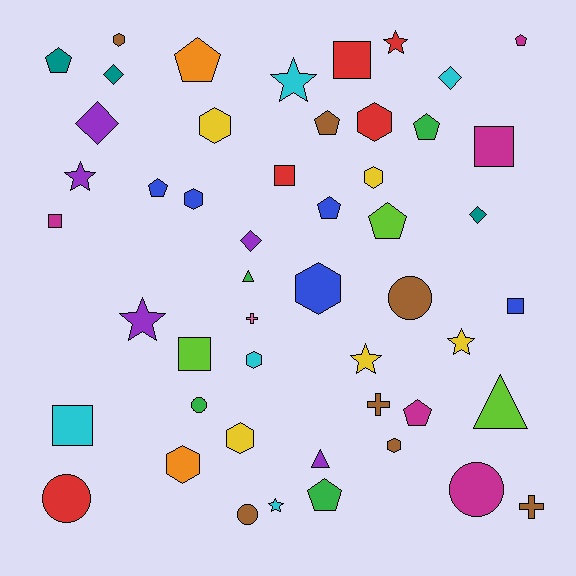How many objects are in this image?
There are 50 objects.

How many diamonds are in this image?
There are 5 diamonds.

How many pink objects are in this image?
There is 1 pink object.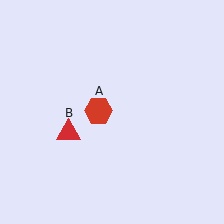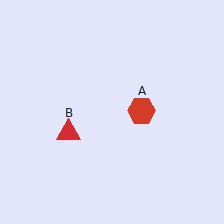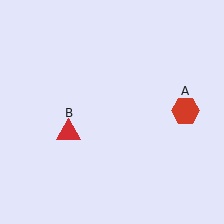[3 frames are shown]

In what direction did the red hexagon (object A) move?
The red hexagon (object A) moved right.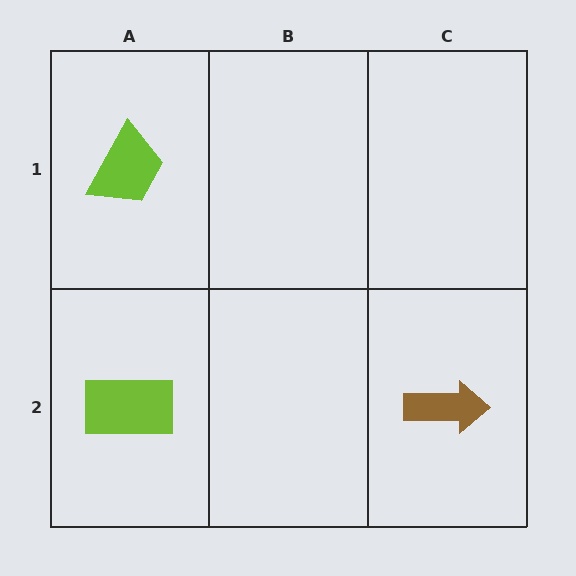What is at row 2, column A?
A lime rectangle.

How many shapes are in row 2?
2 shapes.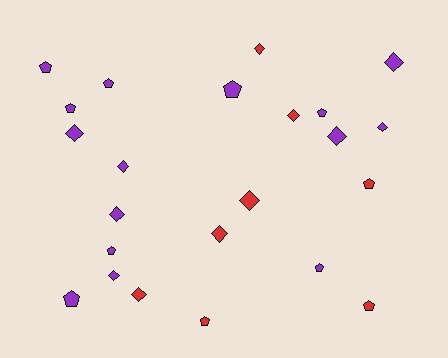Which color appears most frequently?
Purple, with 15 objects.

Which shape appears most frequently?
Diamond, with 12 objects.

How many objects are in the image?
There are 23 objects.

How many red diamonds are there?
There are 5 red diamonds.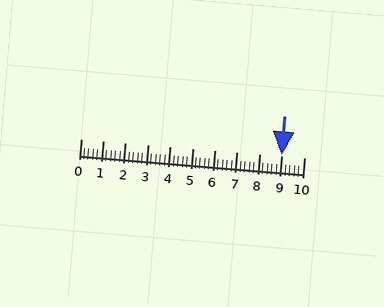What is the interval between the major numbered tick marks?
The major tick marks are spaced 1 units apart.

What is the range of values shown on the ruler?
The ruler shows values from 0 to 10.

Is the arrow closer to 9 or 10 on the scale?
The arrow is closer to 9.